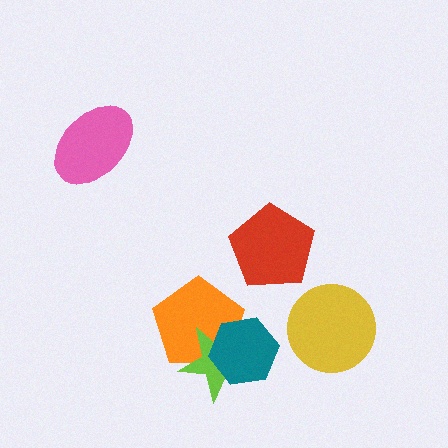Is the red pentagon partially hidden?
No, no other shape covers it.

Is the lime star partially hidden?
Yes, it is partially covered by another shape.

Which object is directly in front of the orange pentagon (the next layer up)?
The lime star is directly in front of the orange pentagon.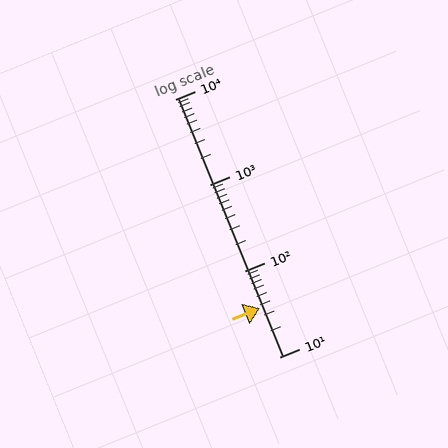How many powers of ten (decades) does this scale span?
The scale spans 3 decades, from 10 to 10000.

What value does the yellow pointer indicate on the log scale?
The pointer indicates approximately 37.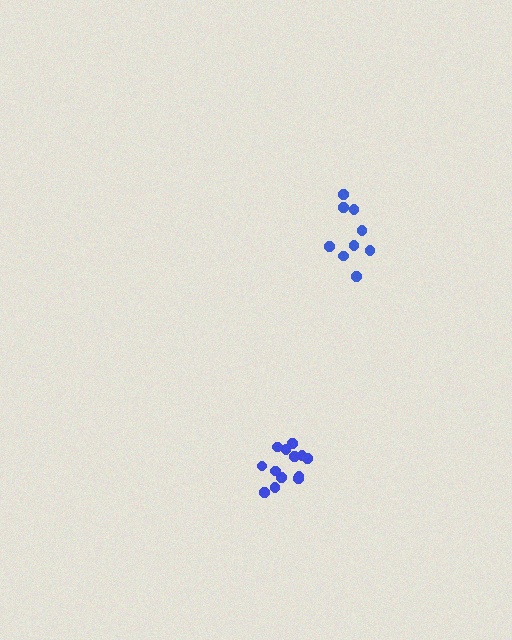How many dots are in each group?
Group 1: 13 dots, Group 2: 9 dots (22 total).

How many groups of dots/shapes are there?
There are 2 groups.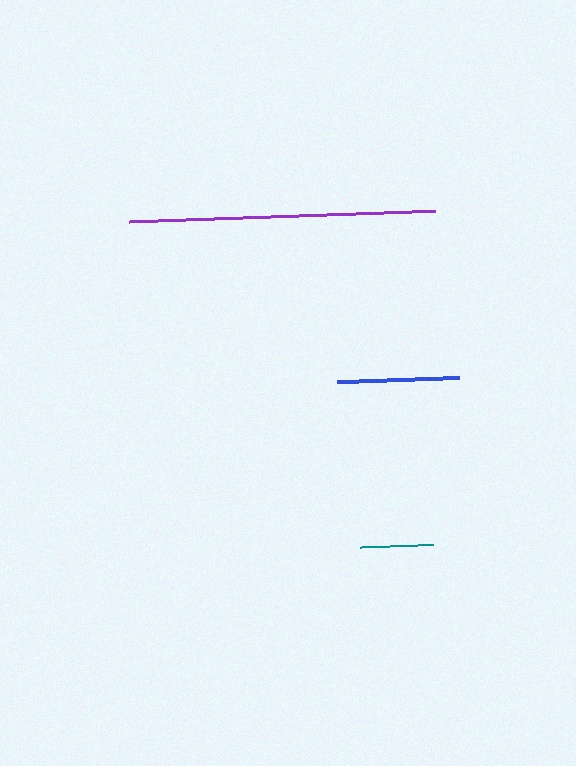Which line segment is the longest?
The purple line is the longest at approximately 307 pixels.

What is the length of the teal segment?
The teal segment is approximately 73 pixels long.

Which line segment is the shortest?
The teal line is the shortest at approximately 73 pixels.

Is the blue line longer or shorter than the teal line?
The blue line is longer than the teal line.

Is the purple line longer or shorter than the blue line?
The purple line is longer than the blue line.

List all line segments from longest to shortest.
From longest to shortest: purple, blue, teal.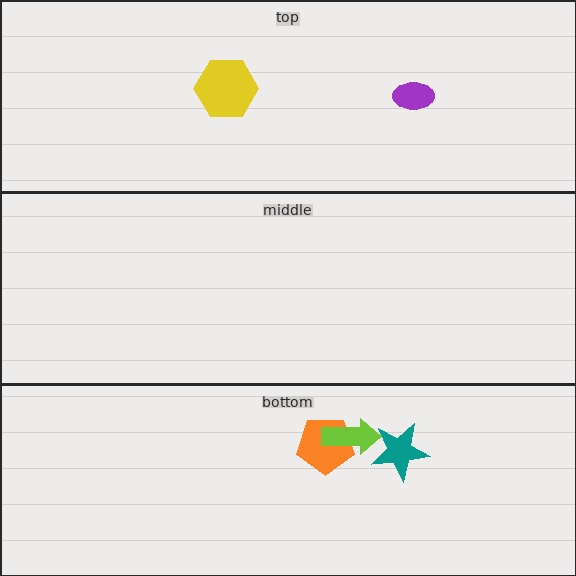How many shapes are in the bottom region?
3.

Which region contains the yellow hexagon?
The top region.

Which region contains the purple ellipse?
The top region.